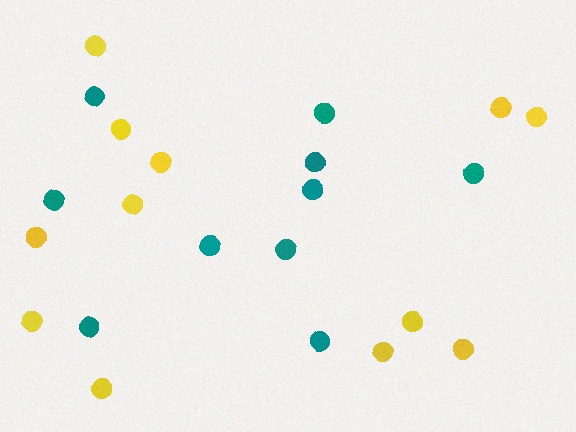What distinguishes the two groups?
There are 2 groups: one group of yellow circles (12) and one group of teal circles (10).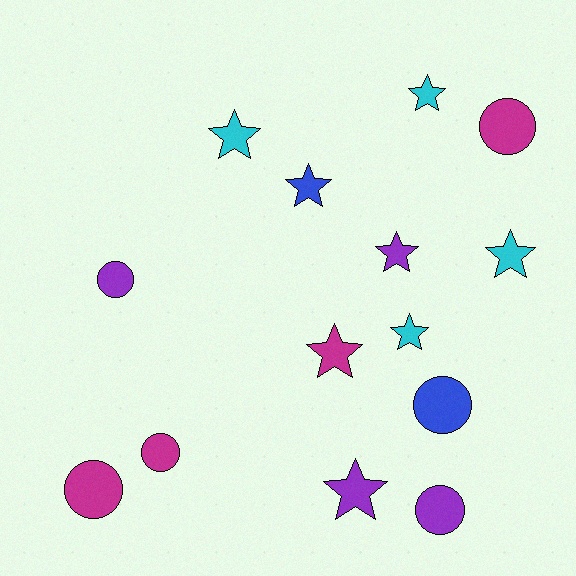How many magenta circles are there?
There are 3 magenta circles.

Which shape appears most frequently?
Star, with 8 objects.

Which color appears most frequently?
Magenta, with 4 objects.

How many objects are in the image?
There are 14 objects.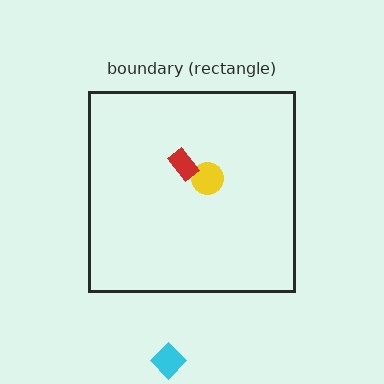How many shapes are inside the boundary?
2 inside, 1 outside.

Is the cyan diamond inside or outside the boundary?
Outside.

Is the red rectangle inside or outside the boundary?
Inside.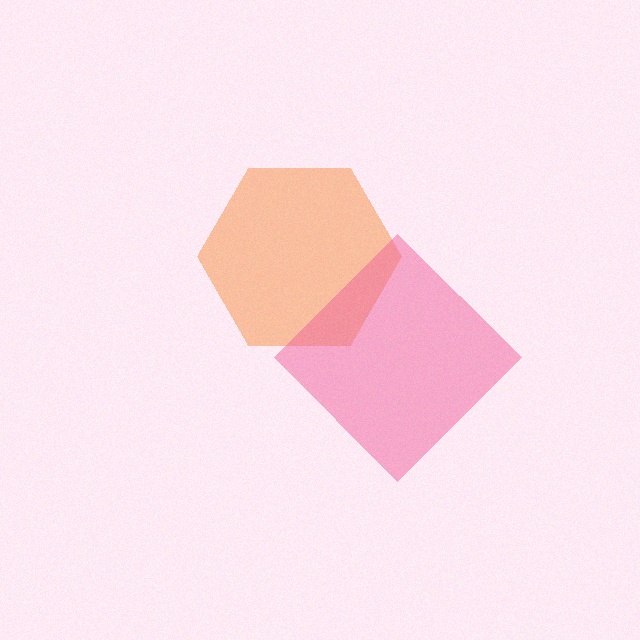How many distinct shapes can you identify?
There are 2 distinct shapes: an orange hexagon, a pink diamond.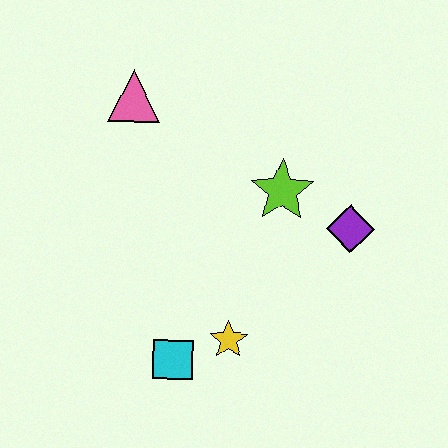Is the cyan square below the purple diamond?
Yes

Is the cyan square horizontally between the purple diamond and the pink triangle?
Yes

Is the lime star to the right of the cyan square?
Yes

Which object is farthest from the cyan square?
The pink triangle is farthest from the cyan square.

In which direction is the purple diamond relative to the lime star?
The purple diamond is to the right of the lime star.